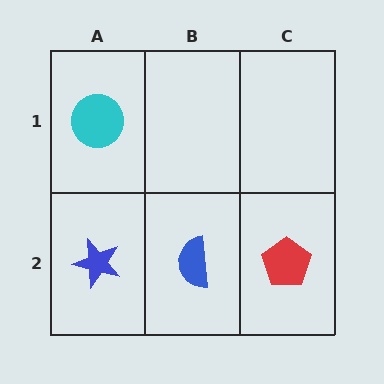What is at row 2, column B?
A blue semicircle.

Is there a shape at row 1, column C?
No, that cell is empty.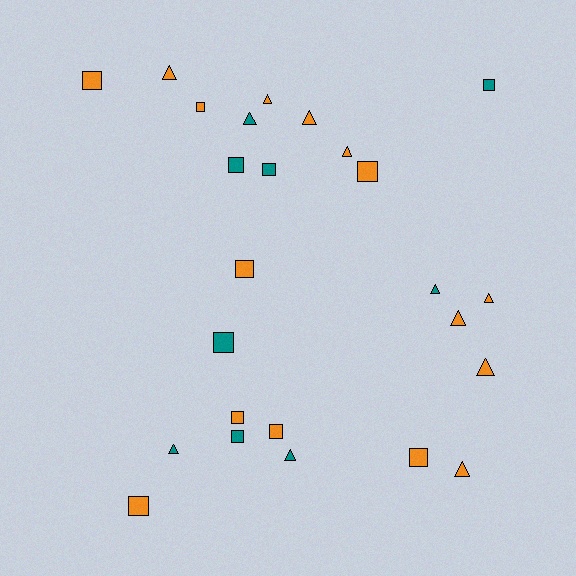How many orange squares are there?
There are 8 orange squares.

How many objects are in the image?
There are 25 objects.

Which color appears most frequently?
Orange, with 16 objects.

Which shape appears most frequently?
Square, with 13 objects.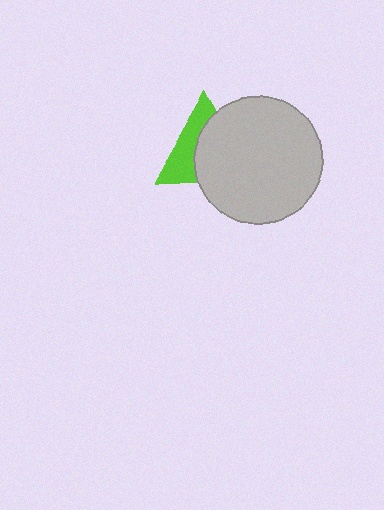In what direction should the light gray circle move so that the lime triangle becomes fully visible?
The light gray circle should move right. That is the shortest direction to clear the overlap and leave the lime triangle fully visible.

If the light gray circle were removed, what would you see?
You would see the complete lime triangle.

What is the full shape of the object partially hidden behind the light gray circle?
The partially hidden object is a lime triangle.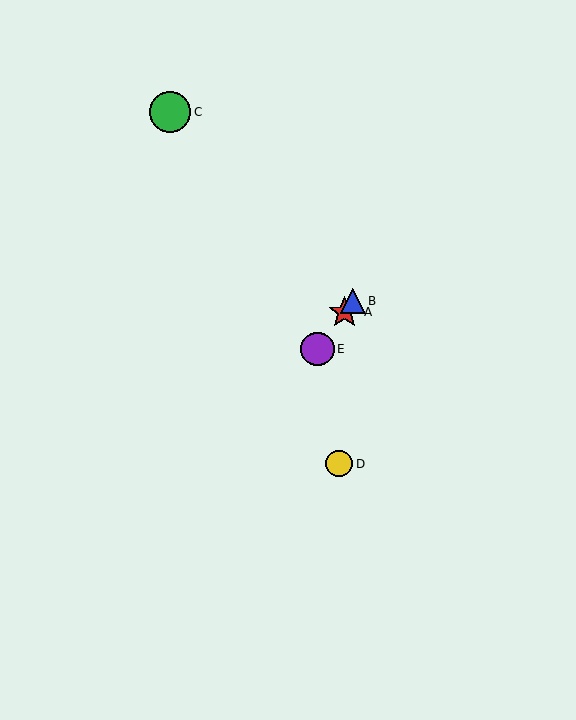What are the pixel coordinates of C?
Object C is at (170, 112).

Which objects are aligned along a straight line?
Objects A, B, E are aligned along a straight line.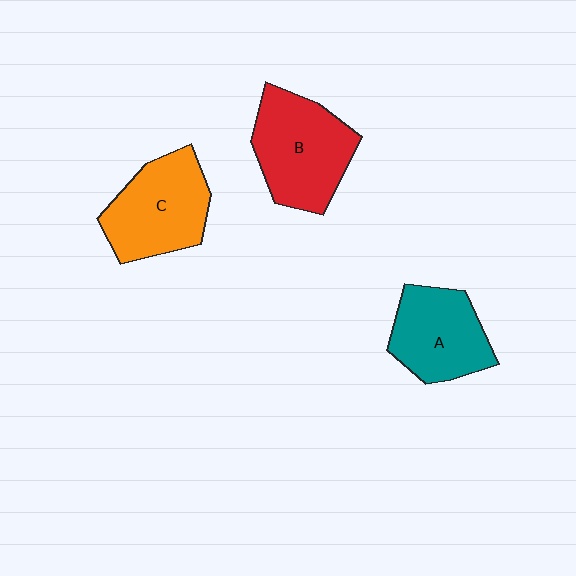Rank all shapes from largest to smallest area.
From largest to smallest: B (red), C (orange), A (teal).